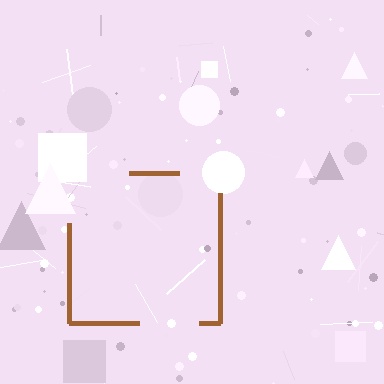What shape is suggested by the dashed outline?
The dashed outline suggests a square.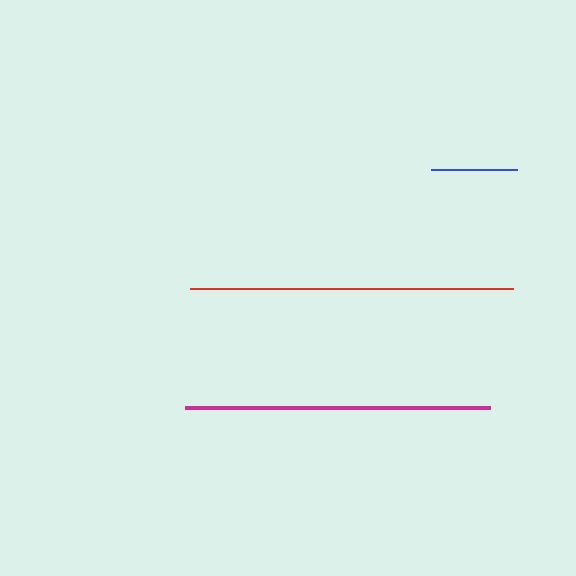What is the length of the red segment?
The red segment is approximately 324 pixels long.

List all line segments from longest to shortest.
From longest to shortest: red, magenta, blue.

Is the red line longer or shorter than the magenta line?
The red line is longer than the magenta line.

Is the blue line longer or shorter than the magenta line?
The magenta line is longer than the blue line.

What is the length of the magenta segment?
The magenta segment is approximately 304 pixels long.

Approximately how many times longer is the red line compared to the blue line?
The red line is approximately 3.8 times the length of the blue line.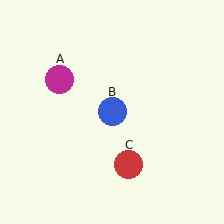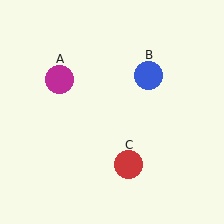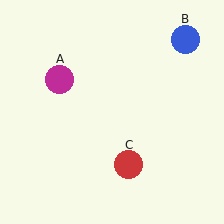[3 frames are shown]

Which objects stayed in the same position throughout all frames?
Magenta circle (object A) and red circle (object C) remained stationary.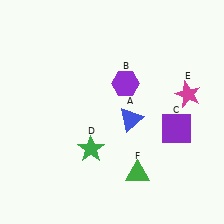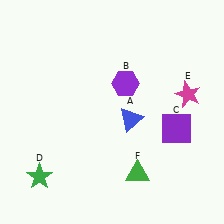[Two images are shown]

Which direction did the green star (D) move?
The green star (D) moved left.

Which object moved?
The green star (D) moved left.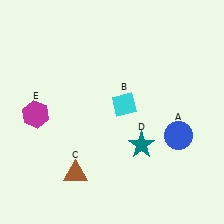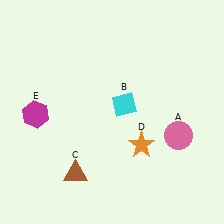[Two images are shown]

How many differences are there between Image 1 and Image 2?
There are 2 differences between the two images.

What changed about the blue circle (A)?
In Image 1, A is blue. In Image 2, it changed to pink.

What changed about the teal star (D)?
In Image 1, D is teal. In Image 2, it changed to orange.